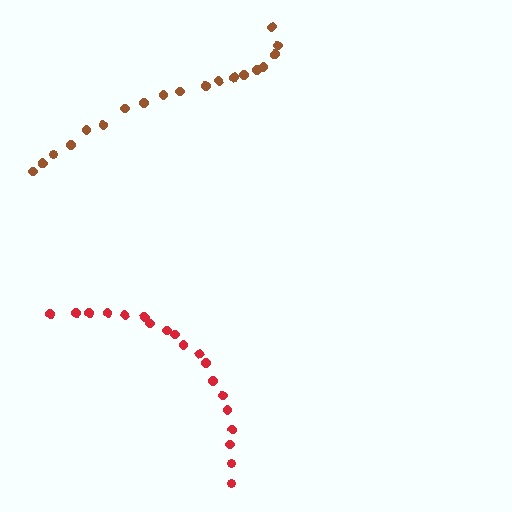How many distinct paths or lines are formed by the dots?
There are 2 distinct paths.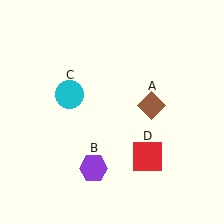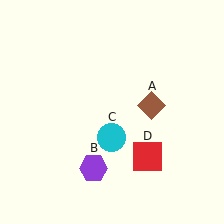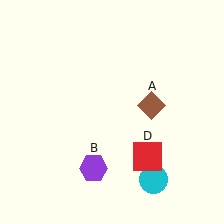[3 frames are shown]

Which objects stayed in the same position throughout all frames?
Brown diamond (object A) and purple hexagon (object B) and red square (object D) remained stationary.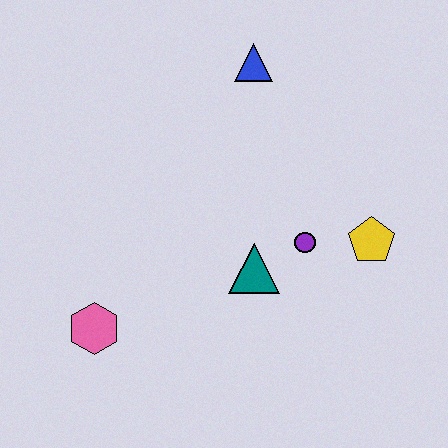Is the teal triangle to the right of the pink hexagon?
Yes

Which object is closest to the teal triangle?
The purple circle is closest to the teal triangle.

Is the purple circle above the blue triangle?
No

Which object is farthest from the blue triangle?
The pink hexagon is farthest from the blue triangle.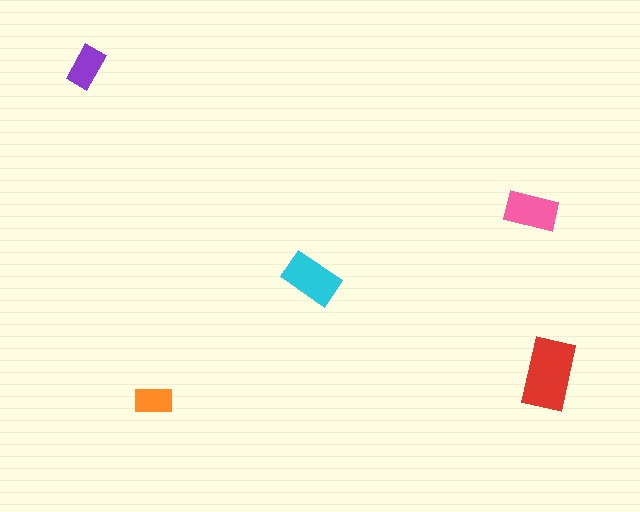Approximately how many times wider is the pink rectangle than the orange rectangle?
About 1.5 times wider.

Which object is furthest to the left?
The purple rectangle is leftmost.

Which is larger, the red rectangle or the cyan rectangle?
The red one.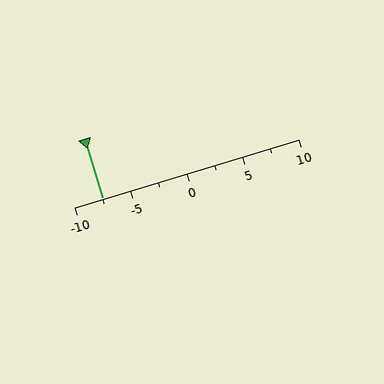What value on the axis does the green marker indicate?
The marker indicates approximately -7.5.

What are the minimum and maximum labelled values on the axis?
The axis runs from -10 to 10.